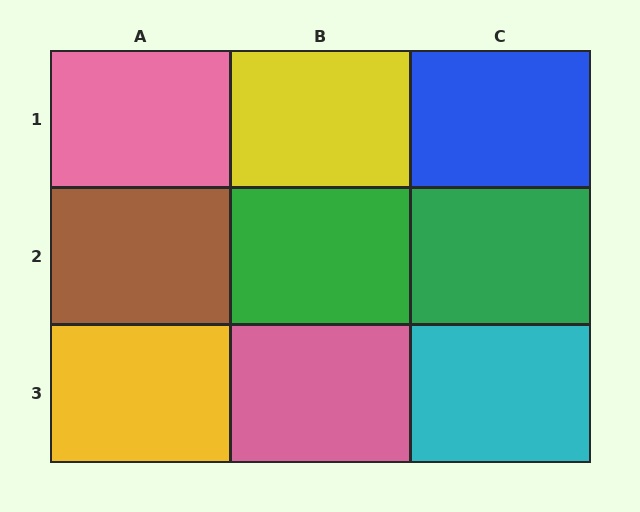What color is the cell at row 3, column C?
Cyan.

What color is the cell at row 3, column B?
Pink.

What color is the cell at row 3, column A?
Yellow.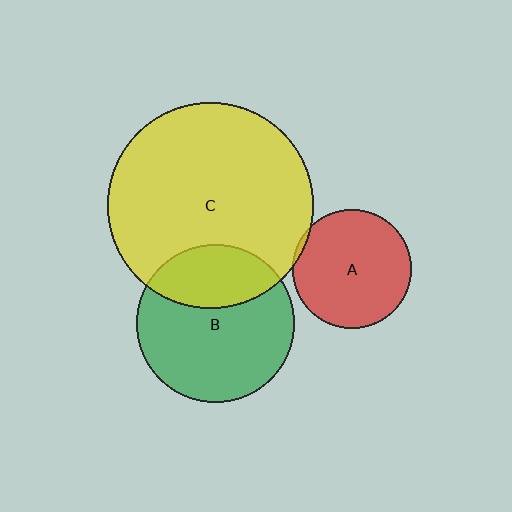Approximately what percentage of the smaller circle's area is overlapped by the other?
Approximately 30%.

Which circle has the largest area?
Circle C (yellow).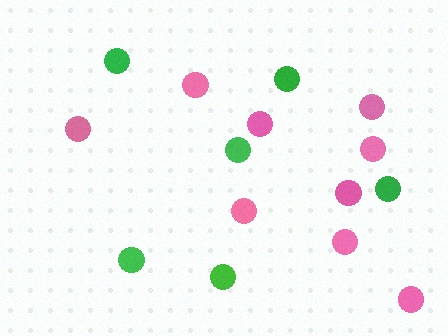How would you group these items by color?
There are 2 groups: one group of pink circles (9) and one group of green circles (6).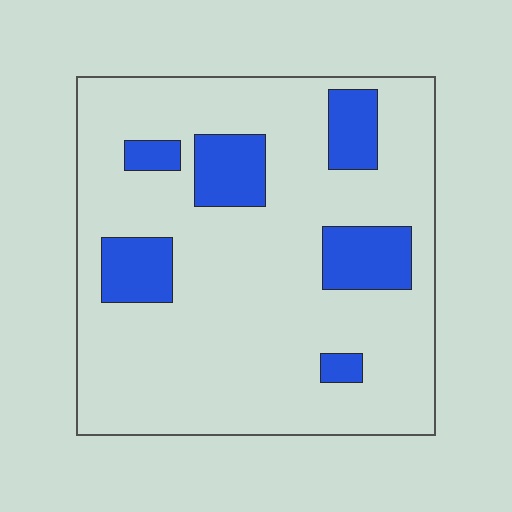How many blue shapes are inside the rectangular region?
6.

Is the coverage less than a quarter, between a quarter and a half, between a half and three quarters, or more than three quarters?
Less than a quarter.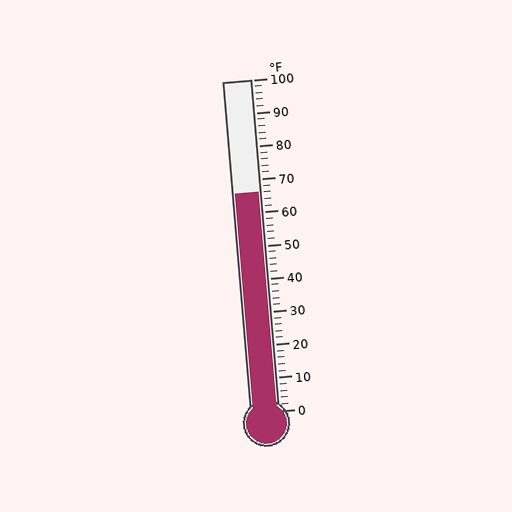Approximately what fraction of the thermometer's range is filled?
The thermometer is filled to approximately 65% of its range.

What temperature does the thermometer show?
The thermometer shows approximately 66°F.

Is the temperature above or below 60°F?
The temperature is above 60°F.